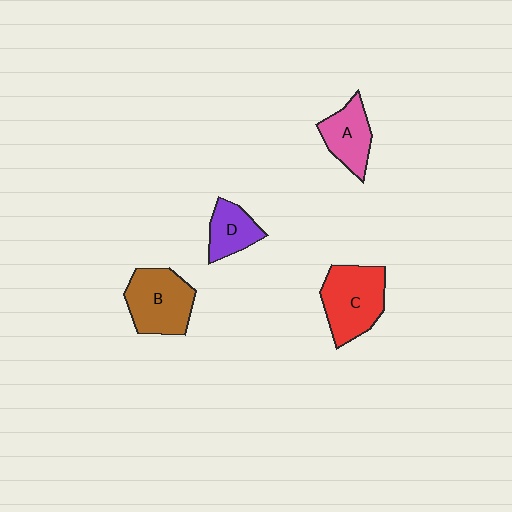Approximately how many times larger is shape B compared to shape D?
Approximately 1.7 times.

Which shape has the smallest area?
Shape D (purple).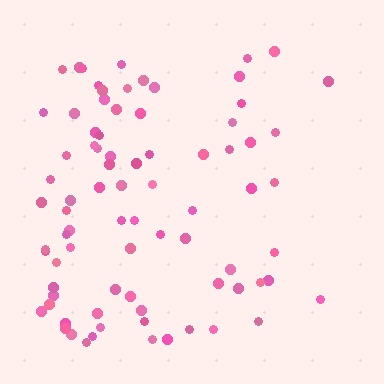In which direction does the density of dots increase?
From right to left, with the left side densest.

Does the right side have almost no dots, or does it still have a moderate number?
Still a moderate number, just noticeably fewer than the left.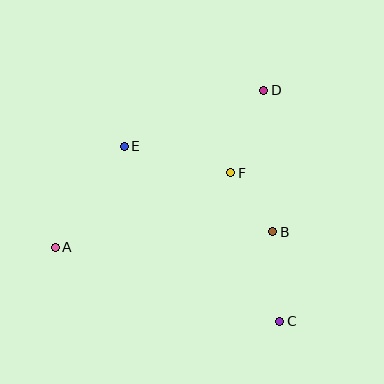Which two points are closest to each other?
Points B and F are closest to each other.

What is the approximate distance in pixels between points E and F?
The distance between E and F is approximately 109 pixels.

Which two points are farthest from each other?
Points A and D are farthest from each other.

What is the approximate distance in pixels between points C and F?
The distance between C and F is approximately 157 pixels.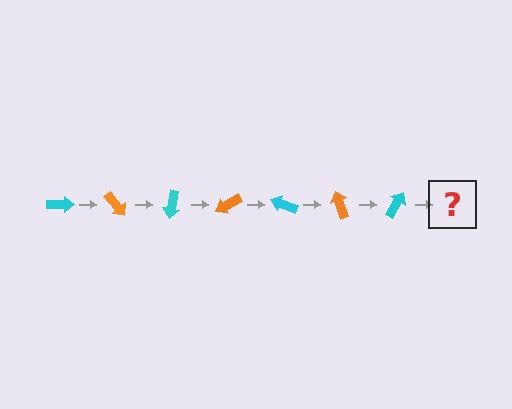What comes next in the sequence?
The next element should be an orange arrow, rotated 350 degrees from the start.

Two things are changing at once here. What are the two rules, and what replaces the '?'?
The two rules are that it rotates 50 degrees each step and the color cycles through cyan and orange. The '?' should be an orange arrow, rotated 350 degrees from the start.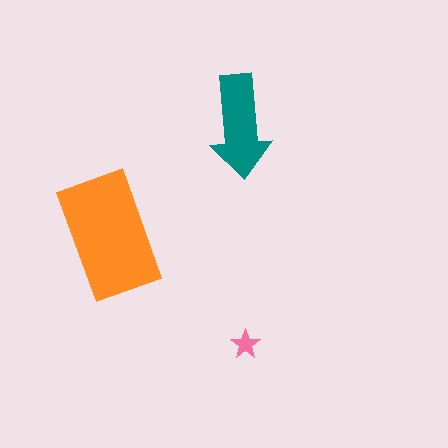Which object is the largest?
The orange rectangle.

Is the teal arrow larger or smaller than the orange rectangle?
Smaller.